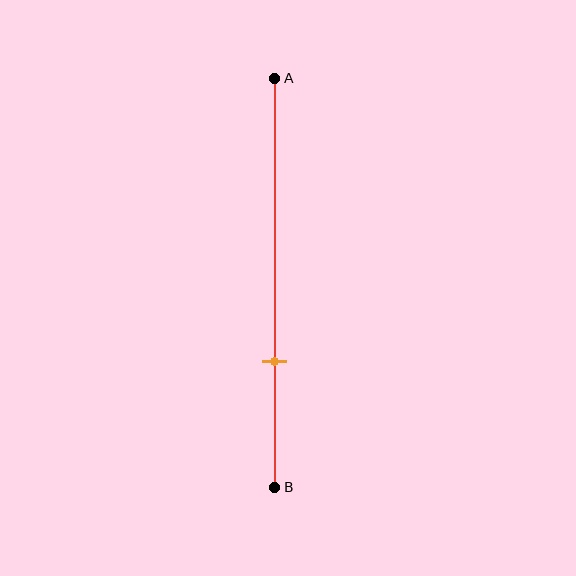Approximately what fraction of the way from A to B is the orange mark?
The orange mark is approximately 70% of the way from A to B.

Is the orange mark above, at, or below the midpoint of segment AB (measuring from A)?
The orange mark is below the midpoint of segment AB.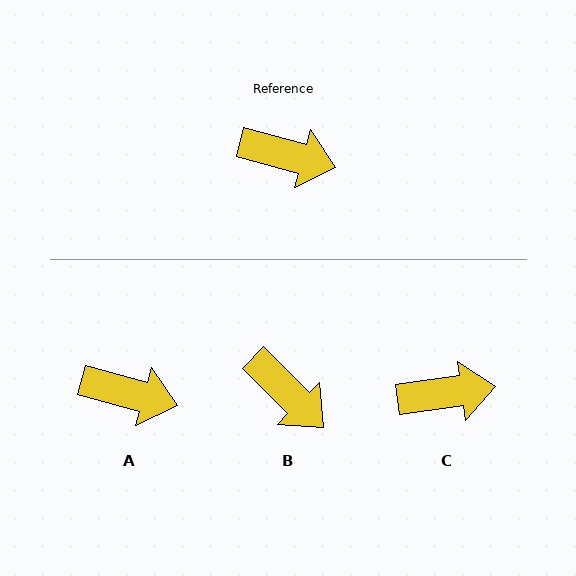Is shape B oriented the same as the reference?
No, it is off by about 30 degrees.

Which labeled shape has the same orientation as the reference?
A.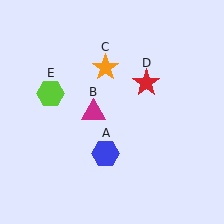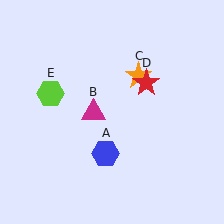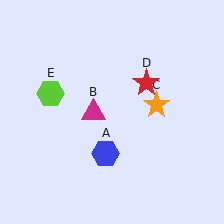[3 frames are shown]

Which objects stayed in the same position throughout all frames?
Blue hexagon (object A) and magenta triangle (object B) and red star (object D) and lime hexagon (object E) remained stationary.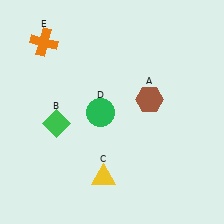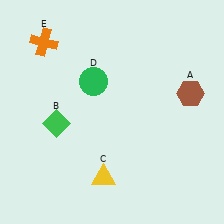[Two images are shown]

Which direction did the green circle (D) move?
The green circle (D) moved up.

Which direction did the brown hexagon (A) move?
The brown hexagon (A) moved right.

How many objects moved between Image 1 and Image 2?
2 objects moved between the two images.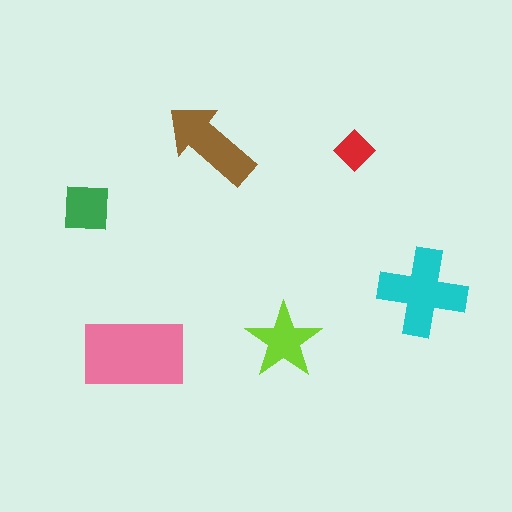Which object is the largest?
The pink rectangle.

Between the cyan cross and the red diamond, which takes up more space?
The cyan cross.